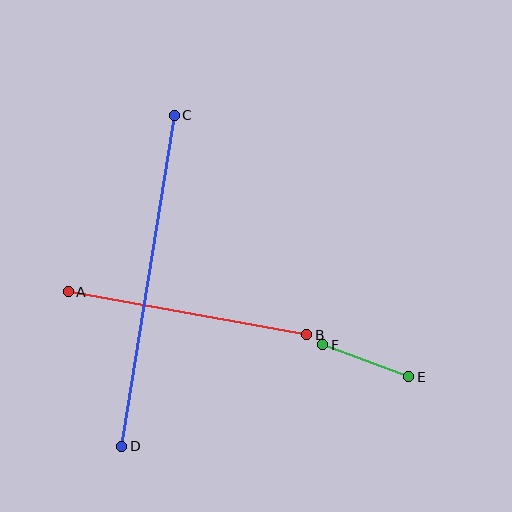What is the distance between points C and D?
The distance is approximately 335 pixels.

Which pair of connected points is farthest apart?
Points C and D are farthest apart.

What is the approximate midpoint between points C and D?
The midpoint is at approximately (148, 281) pixels.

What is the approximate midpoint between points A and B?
The midpoint is at approximately (187, 313) pixels.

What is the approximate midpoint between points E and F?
The midpoint is at approximately (366, 361) pixels.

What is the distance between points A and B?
The distance is approximately 242 pixels.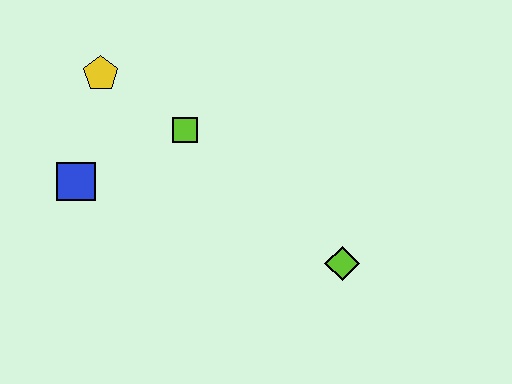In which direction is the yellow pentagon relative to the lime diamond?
The yellow pentagon is to the left of the lime diamond.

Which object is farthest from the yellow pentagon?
The lime diamond is farthest from the yellow pentagon.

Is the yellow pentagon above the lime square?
Yes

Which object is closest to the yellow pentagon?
The lime square is closest to the yellow pentagon.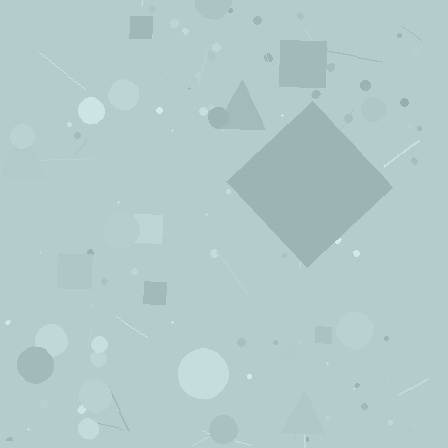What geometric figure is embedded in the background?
A diamond is embedded in the background.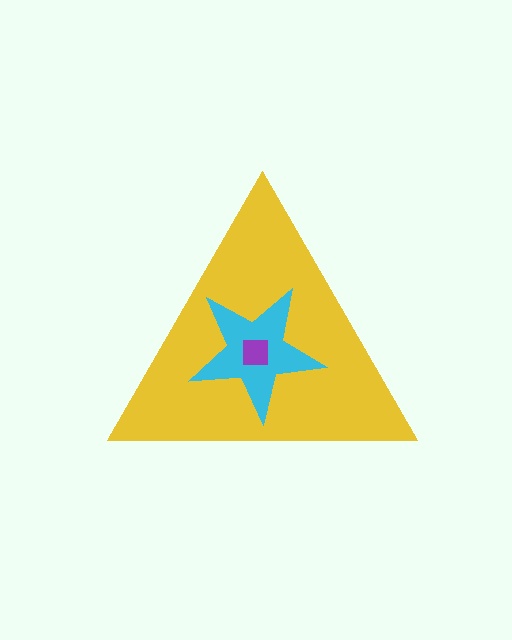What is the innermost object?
The purple square.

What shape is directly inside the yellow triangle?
The cyan star.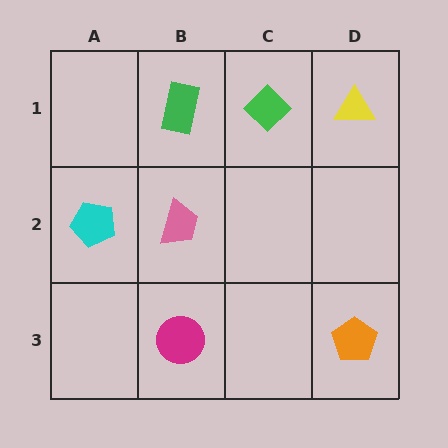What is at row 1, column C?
A green diamond.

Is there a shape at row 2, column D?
No, that cell is empty.